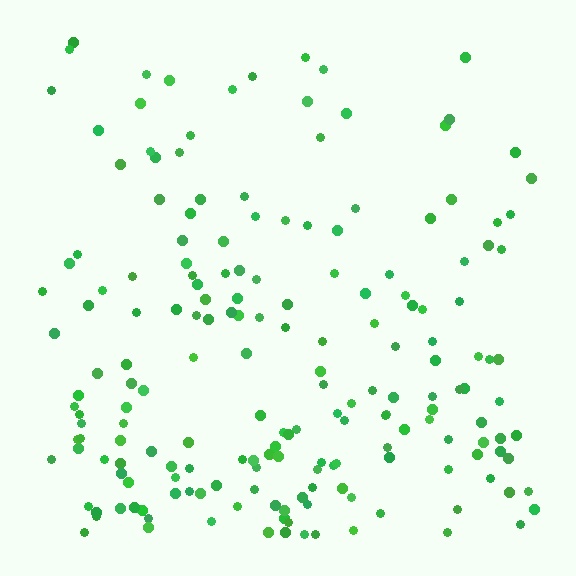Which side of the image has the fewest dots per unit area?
The top.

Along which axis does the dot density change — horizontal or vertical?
Vertical.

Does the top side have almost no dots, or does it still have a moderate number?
Still a moderate number, just noticeably fewer than the bottom.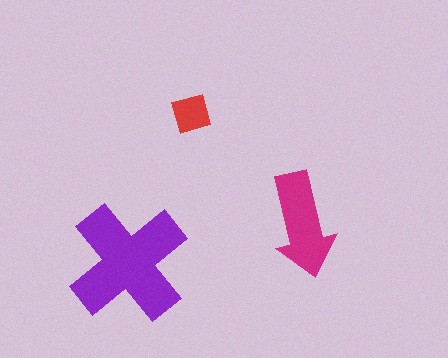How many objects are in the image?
There are 3 objects in the image.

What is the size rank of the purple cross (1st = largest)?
1st.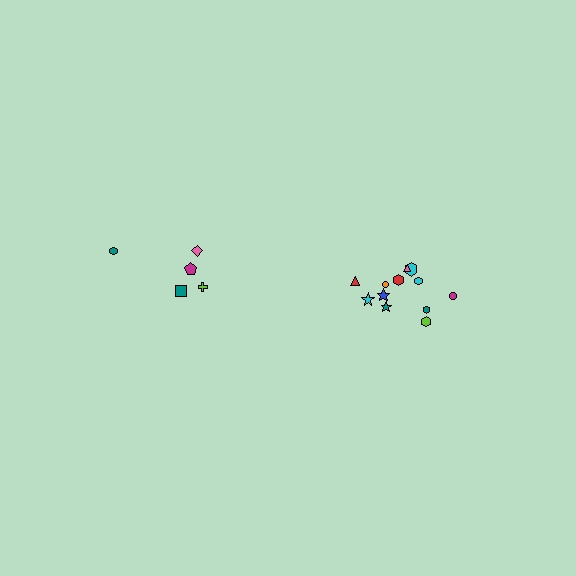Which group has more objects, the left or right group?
The right group.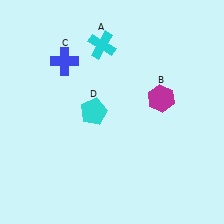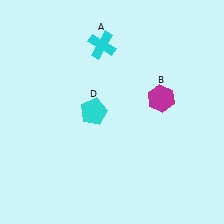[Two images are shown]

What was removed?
The blue cross (C) was removed in Image 2.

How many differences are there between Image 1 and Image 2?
There is 1 difference between the two images.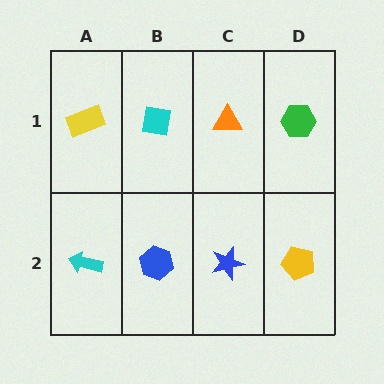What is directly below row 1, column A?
A cyan arrow.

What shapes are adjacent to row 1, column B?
A blue hexagon (row 2, column B), a yellow rectangle (row 1, column A), an orange triangle (row 1, column C).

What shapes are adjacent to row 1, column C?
A blue star (row 2, column C), a cyan square (row 1, column B), a green hexagon (row 1, column D).